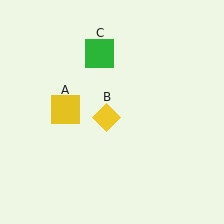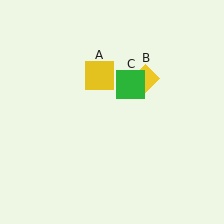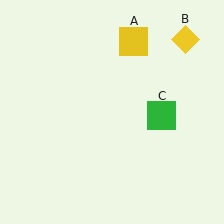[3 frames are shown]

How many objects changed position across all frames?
3 objects changed position: yellow square (object A), yellow diamond (object B), green square (object C).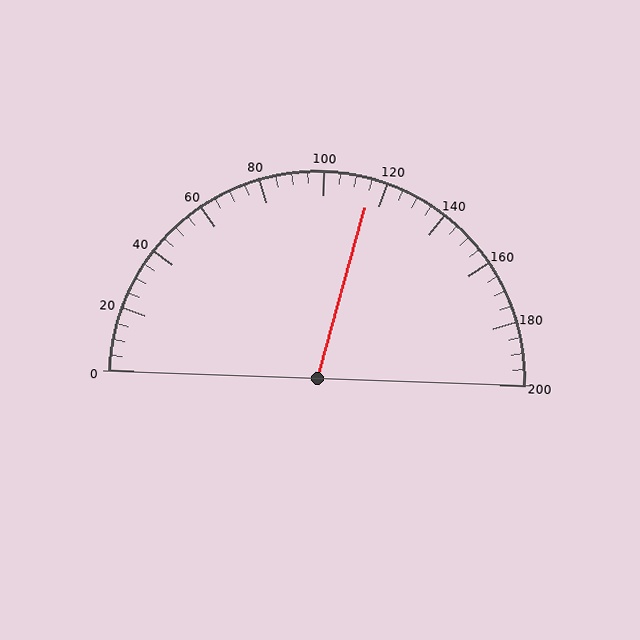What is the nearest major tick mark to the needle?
The nearest major tick mark is 120.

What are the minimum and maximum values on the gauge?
The gauge ranges from 0 to 200.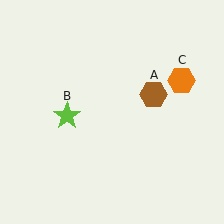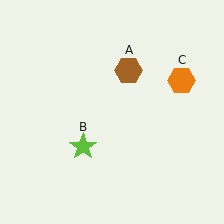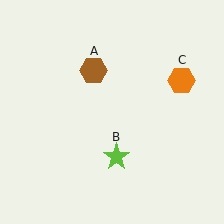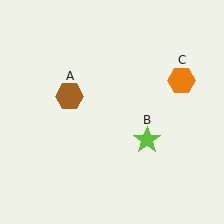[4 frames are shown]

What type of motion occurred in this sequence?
The brown hexagon (object A), lime star (object B) rotated counterclockwise around the center of the scene.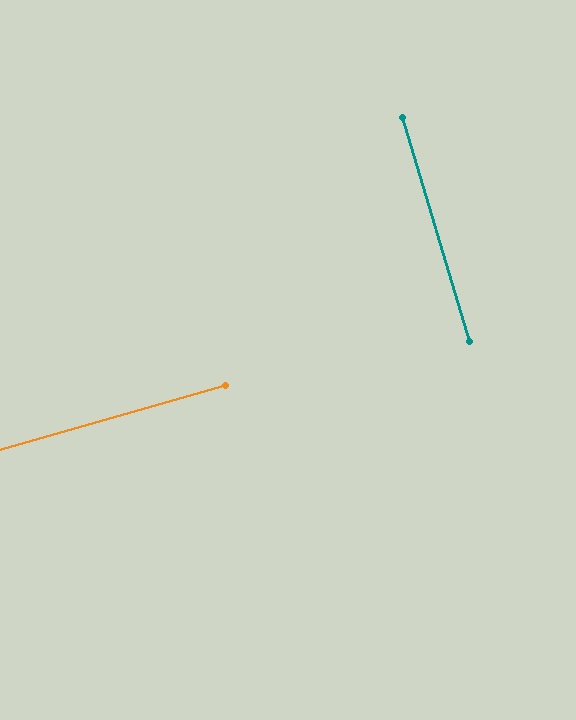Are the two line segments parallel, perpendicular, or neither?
Perpendicular — they meet at approximately 89°.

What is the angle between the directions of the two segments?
Approximately 89 degrees.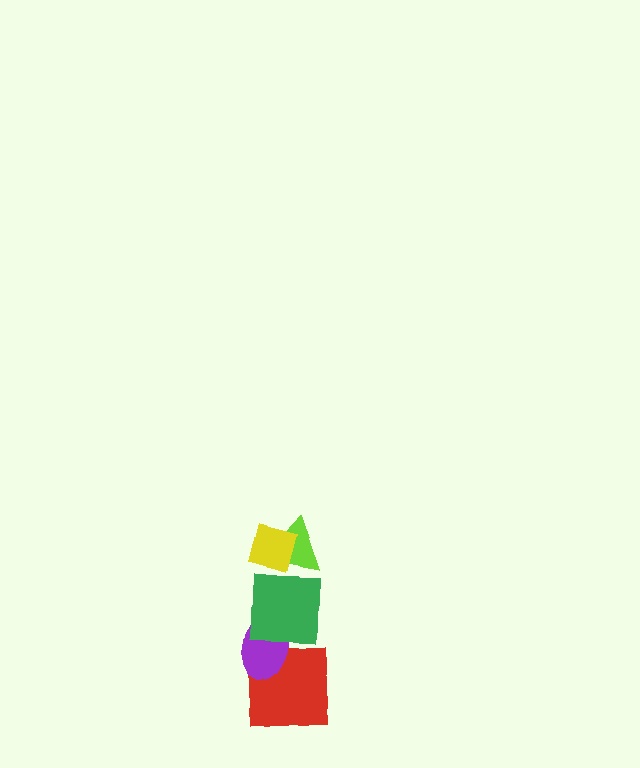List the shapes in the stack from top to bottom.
From top to bottom: the yellow square, the lime triangle, the green square, the purple ellipse, the red square.